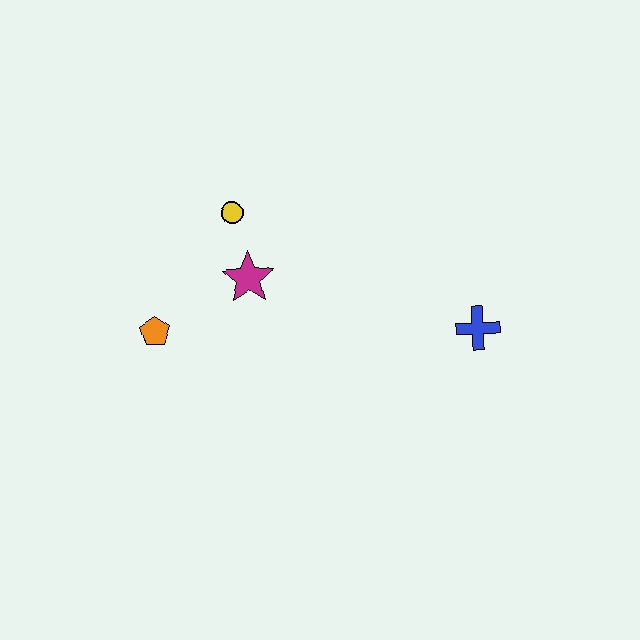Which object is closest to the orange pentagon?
The magenta star is closest to the orange pentagon.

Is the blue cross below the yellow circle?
Yes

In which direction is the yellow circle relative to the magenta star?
The yellow circle is above the magenta star.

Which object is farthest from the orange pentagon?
The blue cross is farthest from the orange pentagon.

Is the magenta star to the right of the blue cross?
No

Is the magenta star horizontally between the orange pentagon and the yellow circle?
No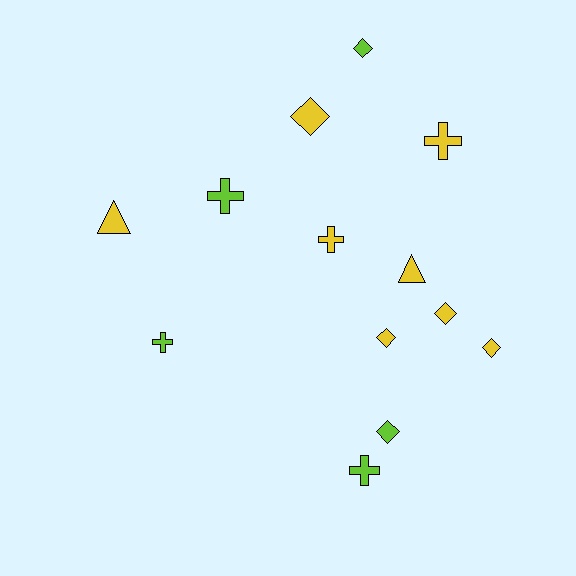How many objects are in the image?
There are 13 objects.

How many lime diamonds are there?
There are 2 lime diamonds.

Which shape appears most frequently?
Diamond, with 6 objects.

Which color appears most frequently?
Yellow, with 8 objects.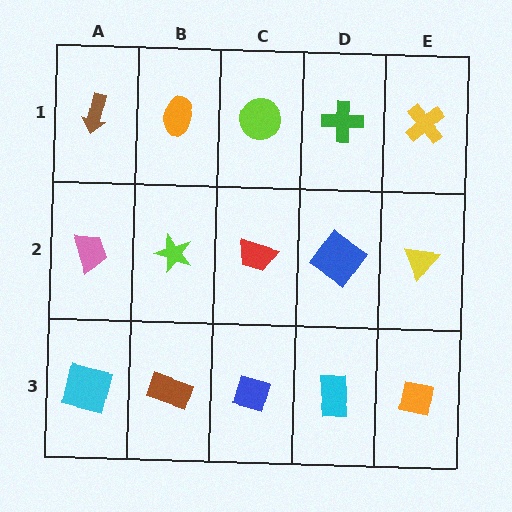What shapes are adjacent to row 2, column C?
A lime circle (row 1, column C), a blue diamond (row 3, column C), a lime star (row 2, column B), a blue diamond (row 2, column D).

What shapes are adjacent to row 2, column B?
An orange ellipse (row 1, column B), a brown rectangle (row 3, column B), a pink trapezoid (row 2, column A), a red trapezoid (row 2, column C).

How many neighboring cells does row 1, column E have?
2.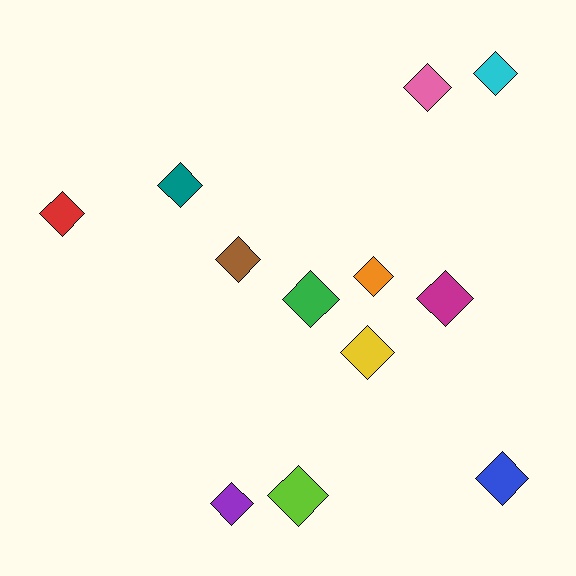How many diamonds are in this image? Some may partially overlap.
There are 12 diamonds.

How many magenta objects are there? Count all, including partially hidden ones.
There is 1 magenta object.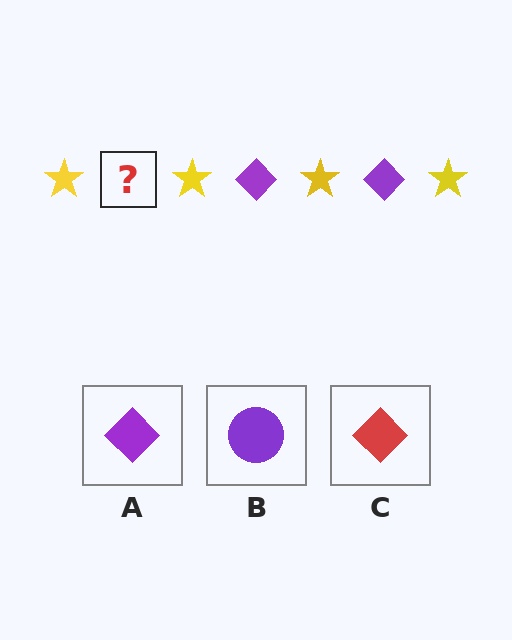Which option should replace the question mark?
Option A.